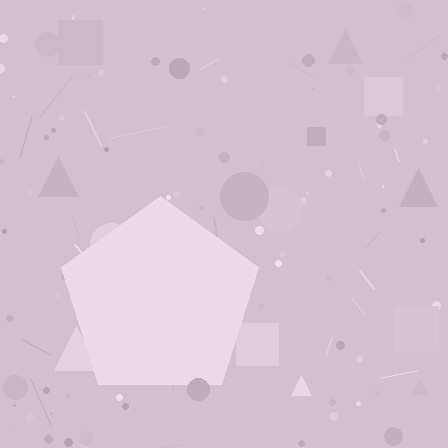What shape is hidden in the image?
A pentagon is hidden in the image.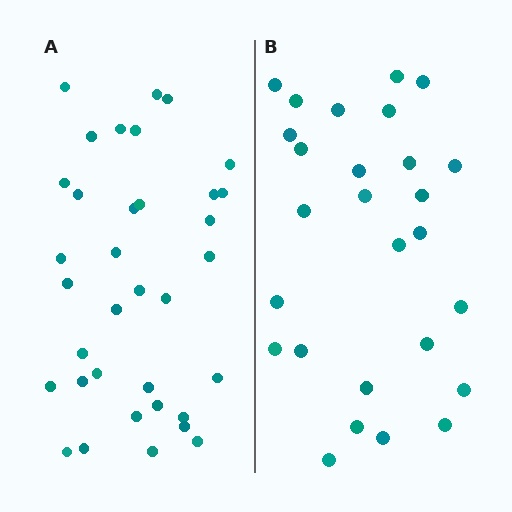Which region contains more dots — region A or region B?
Region A (the left region) has more dots.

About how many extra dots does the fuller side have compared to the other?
Region A has roughly 8 or so more dots than region B.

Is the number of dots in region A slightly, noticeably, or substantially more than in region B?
Region A has noticeably more, but not dramatically so. The ratio is roughly 1.3 to 1.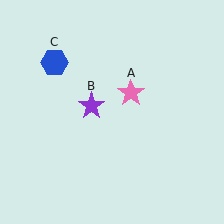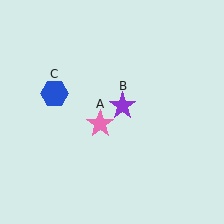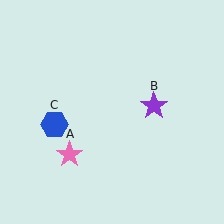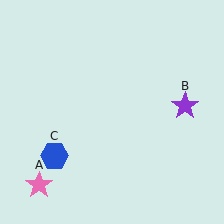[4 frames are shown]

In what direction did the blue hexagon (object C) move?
The blue hexagon (object C) moved down.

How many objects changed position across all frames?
3 objects changed position: pink star (object A), purple star (object B), blue hexagon (object C).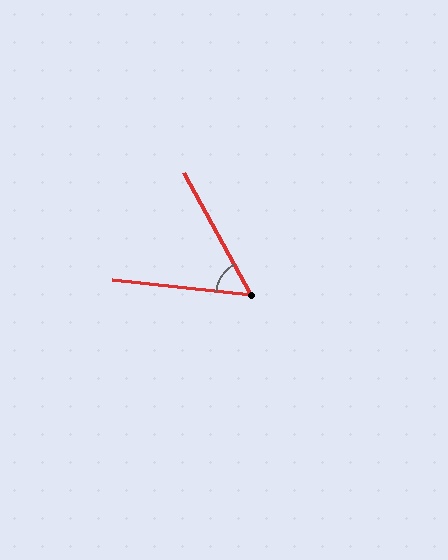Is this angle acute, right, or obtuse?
It is acute.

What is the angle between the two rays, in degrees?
Approximately 55 degrees.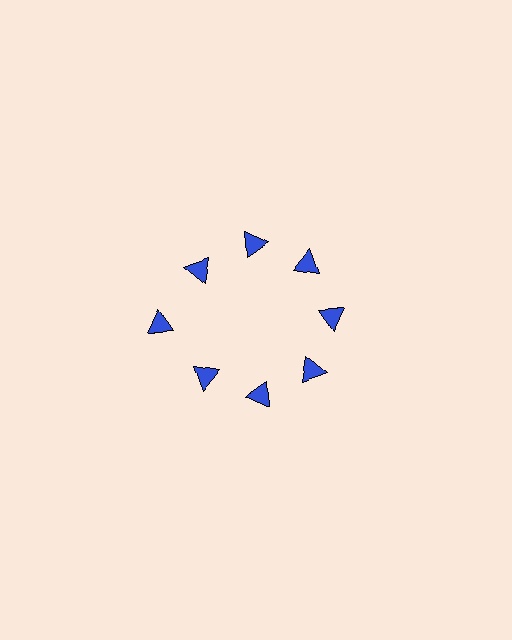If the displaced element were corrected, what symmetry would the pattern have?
It would have 8-fold rotational symmetry — the pattern would map onto itself every 45 degrees.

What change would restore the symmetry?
The symmetry would be restored by moving it inward, back onto the ring so that all 8 triangles sit at equal angles and equal distance from the center.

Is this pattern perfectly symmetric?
No. The 8 blue triangles are arranged in a ring, but one element near the 9 o'clock position is pushed outward from the center, breaking the 8-fold rotational symmetry.